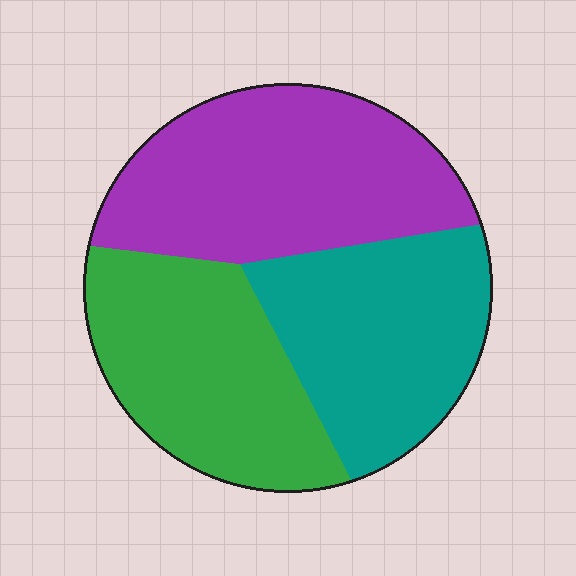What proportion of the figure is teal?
Teal takes up between a quarter and a half of the figure.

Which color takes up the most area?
Purple, at roughly 40%.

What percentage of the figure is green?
Green covers 31% of the figure.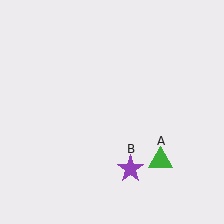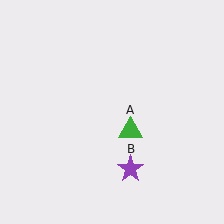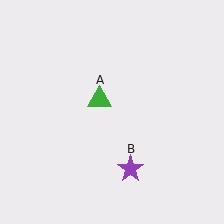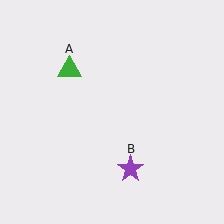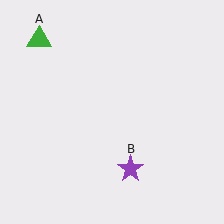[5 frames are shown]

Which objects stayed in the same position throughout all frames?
Purple star (object B) remained stationary.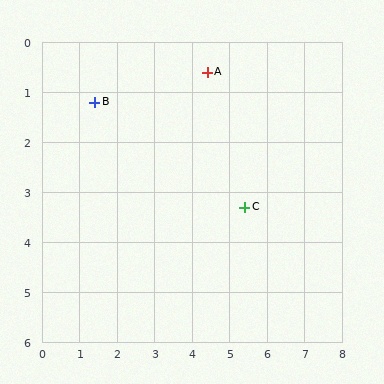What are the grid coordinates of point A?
Point A is at approximately (4.4, 0.6).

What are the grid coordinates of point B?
Point B is at approximately (1.4, 1.2).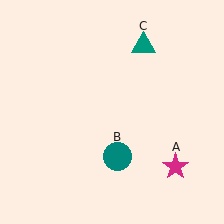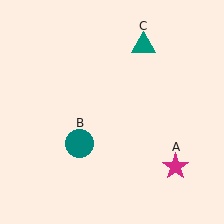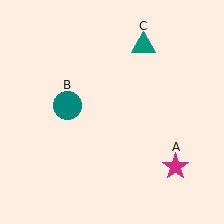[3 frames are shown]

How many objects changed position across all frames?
1 object changed position: teal circle (object B).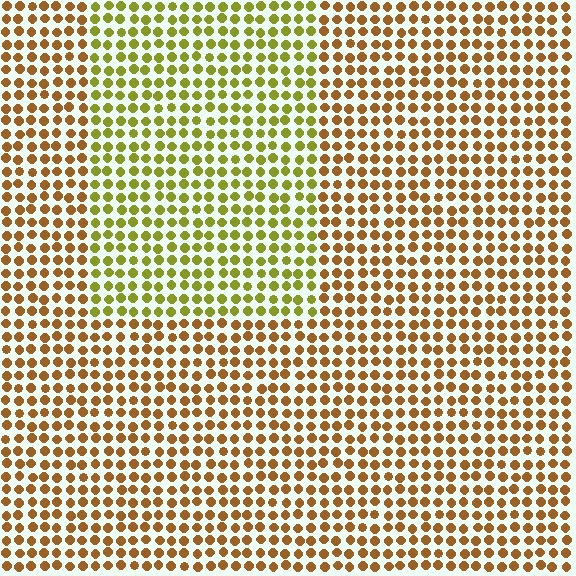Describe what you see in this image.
The image is filled with small brown elements in a uniform arrangement. A rectangle-shaped region is visible where the elements are tinted to a slightly different hue, forming a subtle color boundary.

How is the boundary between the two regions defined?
The boundary is defined purely by a slight shift in hue (about 40 degrees). Spacing, size, and orientation are identical on both sides.